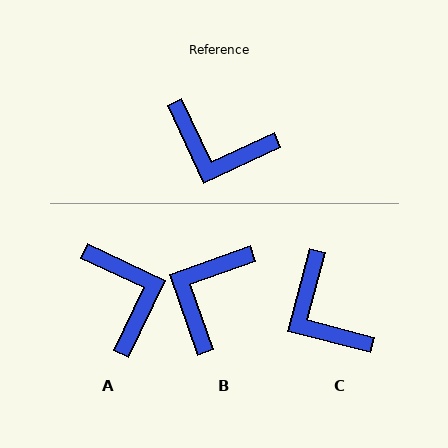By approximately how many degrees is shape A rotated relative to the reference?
Approximately 130 degrees counter-clockwise.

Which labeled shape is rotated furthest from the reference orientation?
A, about 130 degrees away.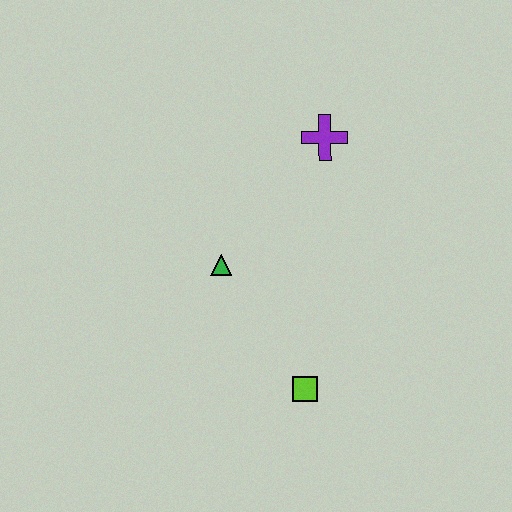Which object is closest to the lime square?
The green triangle is closest to the lime square.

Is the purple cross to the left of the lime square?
No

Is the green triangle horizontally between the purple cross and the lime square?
No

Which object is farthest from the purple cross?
The lime square is farthest from the purple cross.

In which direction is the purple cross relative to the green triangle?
The purple cross is above the green triangle.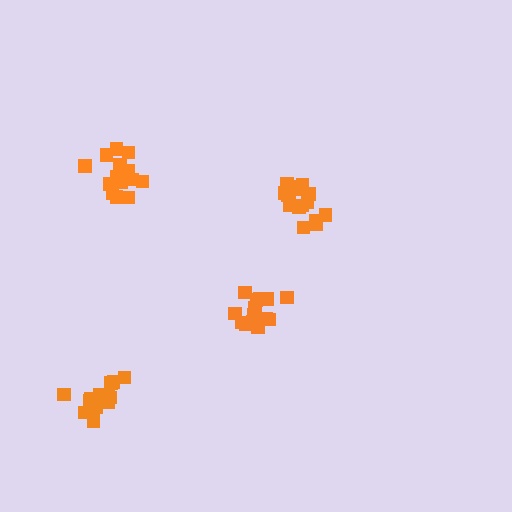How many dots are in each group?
Group 1: 15 dots, Group 2: 19 dots, Group 3: 16 dots, Group 4: 19 dots (69 total).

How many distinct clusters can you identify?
There are 4 distinct clusters.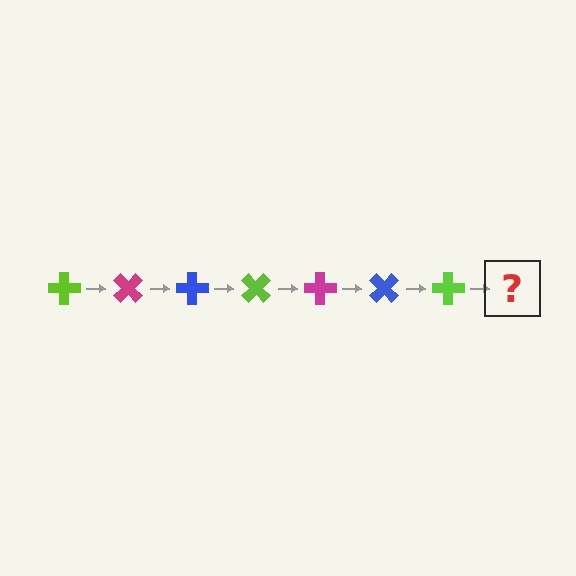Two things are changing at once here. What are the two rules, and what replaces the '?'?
The two rules are that it rotates 45 degrees each step and the color cycles through lime, magenta, and blue. The '?' should be a magenta cross, rotated 315 degrees from the start.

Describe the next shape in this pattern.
It should be a magenta cross, rotated 315 degrees from the start.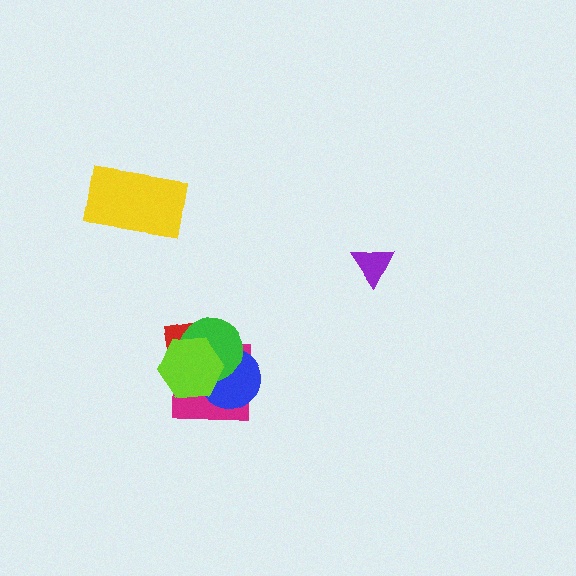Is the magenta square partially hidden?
Yes, it is partially covered by another shape.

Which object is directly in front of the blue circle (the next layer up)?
The red square is directly in front of the blue circle.